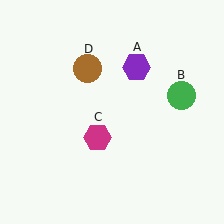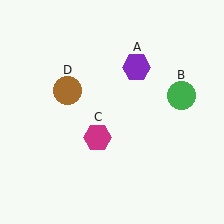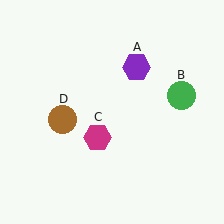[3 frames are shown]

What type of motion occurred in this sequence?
The brown circle (object D) rotated counterclockwise around the center of the scene.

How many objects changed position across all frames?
1 object changed position: brown circle (object D).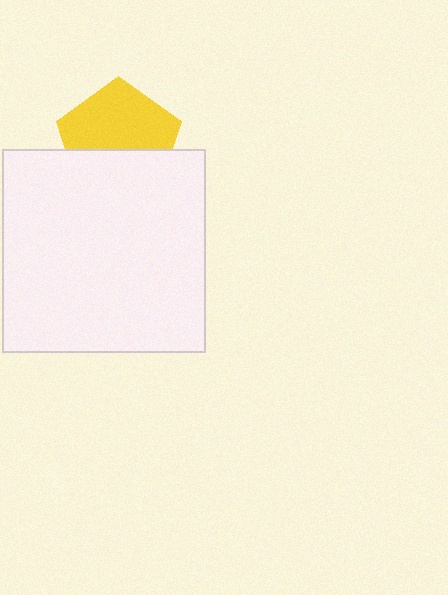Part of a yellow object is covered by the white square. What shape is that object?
It is a pentagon.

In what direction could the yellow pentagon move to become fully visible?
The yellow pentagon could move up. That would shift it out from behind the white square entirely.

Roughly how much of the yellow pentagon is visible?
About half of it is visible (roughly 59%).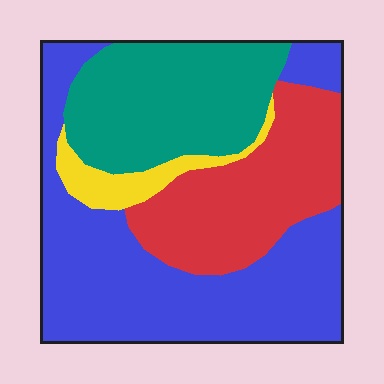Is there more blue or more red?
Blue.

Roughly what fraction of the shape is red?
Red covers around 25% of the shape.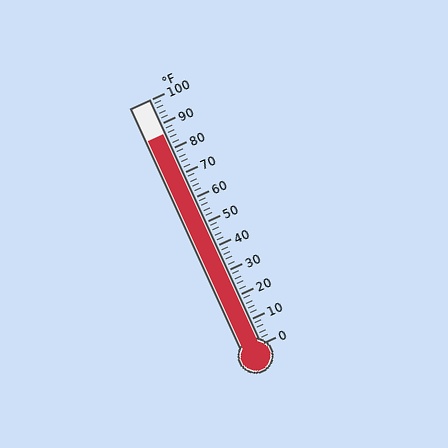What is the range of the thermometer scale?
The thermometer scale ranges from 0°F to 100°F.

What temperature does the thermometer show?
The thermometer shows approximately 86°F.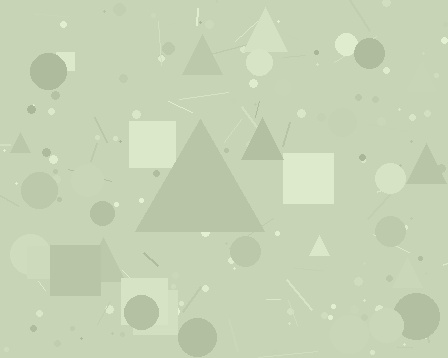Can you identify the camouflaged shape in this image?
The camouflaged shape is a triangle.